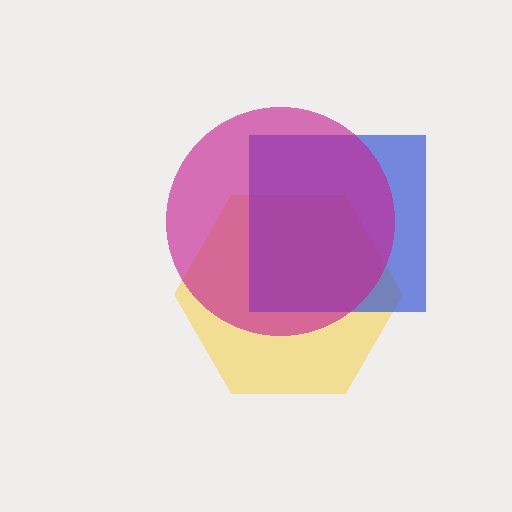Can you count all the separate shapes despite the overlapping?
Yes, there are 3 separate shapes.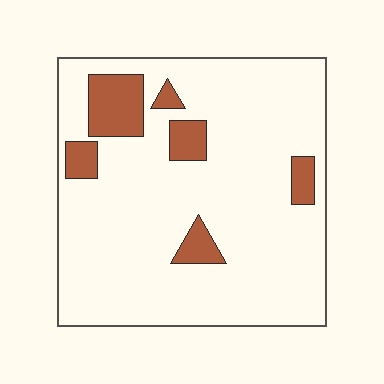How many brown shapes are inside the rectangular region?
6.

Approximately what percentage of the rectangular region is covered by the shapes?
Approximately 15%.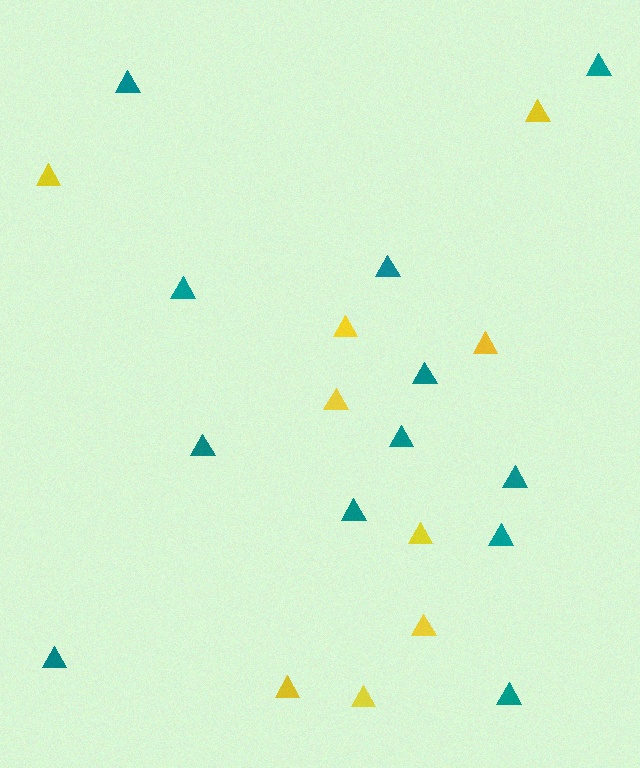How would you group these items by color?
There are 2 groups: one group of teal triangles (12) and one group of yellow triangles (9).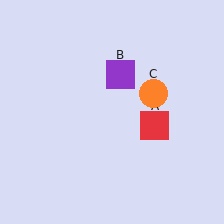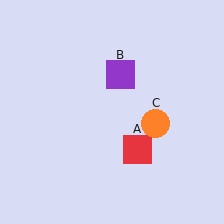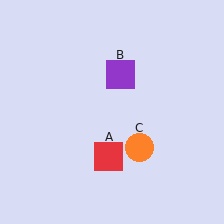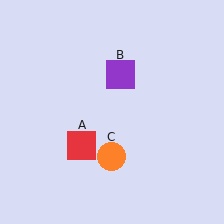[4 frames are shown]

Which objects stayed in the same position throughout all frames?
Purple square (object B) remained stationary.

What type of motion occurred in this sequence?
The red square (object A), orange circle (object C) rotated clockwise around the center of the scene.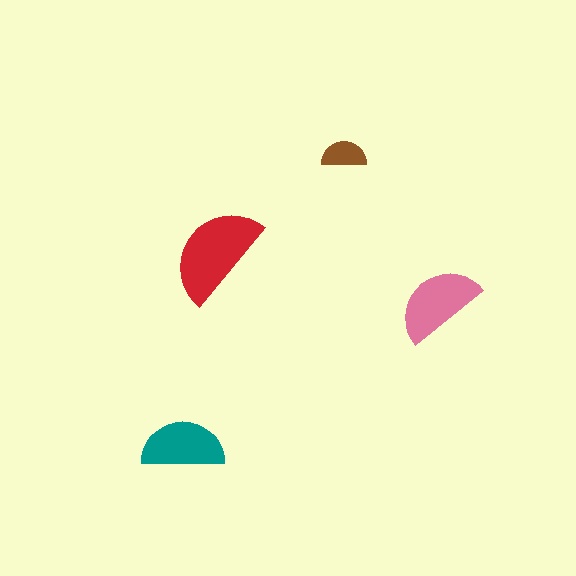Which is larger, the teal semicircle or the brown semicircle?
The teal one.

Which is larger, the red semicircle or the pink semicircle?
The red one.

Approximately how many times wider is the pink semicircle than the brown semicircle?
About 2 times wider.